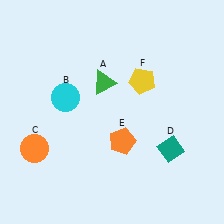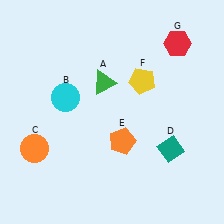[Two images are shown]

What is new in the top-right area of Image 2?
A red hexagon (G) was added in the top-right area of Image 2.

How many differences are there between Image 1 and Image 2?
There is 1 difference between the two images.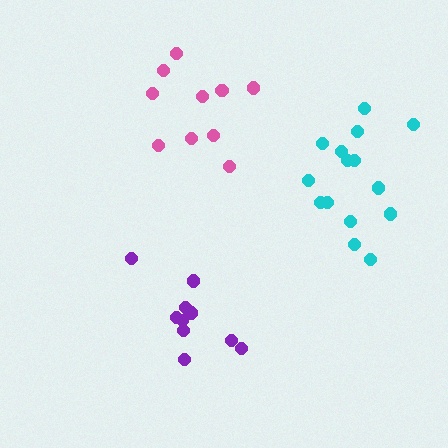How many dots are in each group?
Group 1: 10 dots, Group 2: 10 dots, Group 3: 15 dots (35 total).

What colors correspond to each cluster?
The clusters are colored: purple, pink, cyan.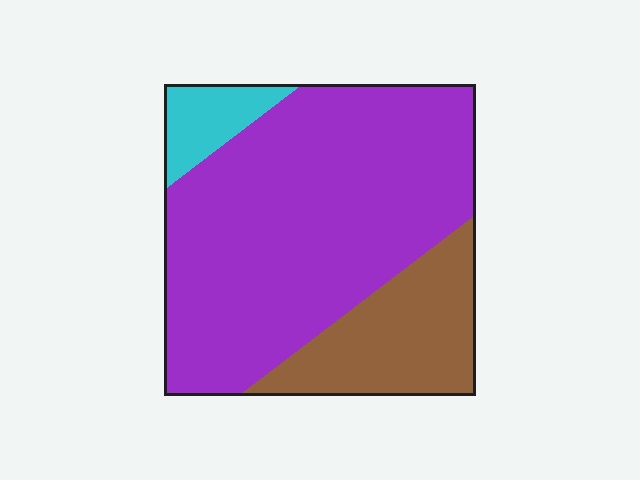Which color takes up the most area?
Purple, at roughly 70%.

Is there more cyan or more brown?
Brown.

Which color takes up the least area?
Cyan, at roughly 10%.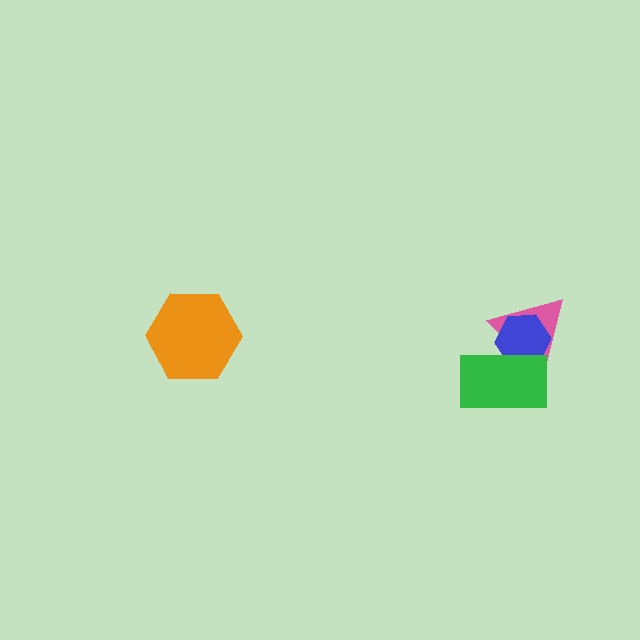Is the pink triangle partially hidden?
Yes, it is partially covered by another shape.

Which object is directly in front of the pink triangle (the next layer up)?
The blue hexagon is directly in front of the pink triangle.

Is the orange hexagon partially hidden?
No, no other shape covers it.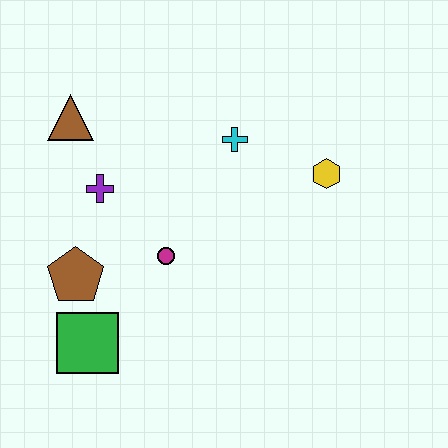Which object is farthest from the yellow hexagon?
The green square is farthest from the yellow hexagon.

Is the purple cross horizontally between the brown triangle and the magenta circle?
Yes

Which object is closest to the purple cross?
The brown triangle is closest to the purple cross.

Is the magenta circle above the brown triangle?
No